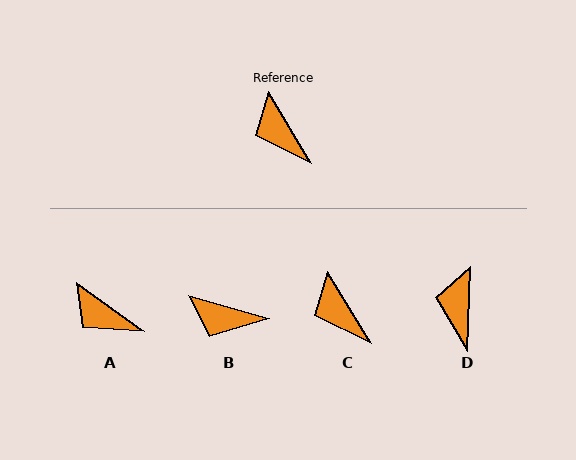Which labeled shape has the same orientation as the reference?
C.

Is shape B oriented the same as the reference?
No, it is off by about 43 degrees.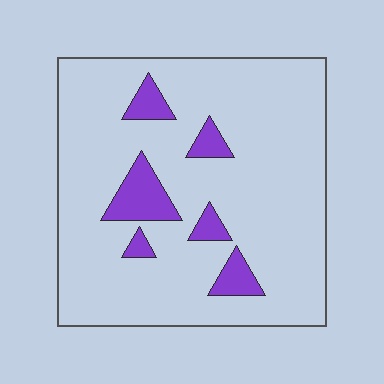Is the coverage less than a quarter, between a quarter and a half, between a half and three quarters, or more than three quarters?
Less than a quarter.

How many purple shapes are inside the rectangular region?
6.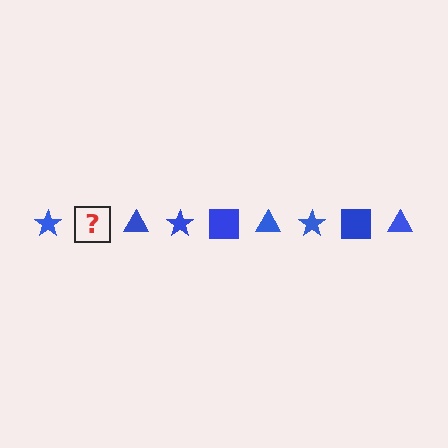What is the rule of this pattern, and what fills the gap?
The rule is that the pattern cycles through star, square, triangle shapes in blue. The gap should be filled with a blue square.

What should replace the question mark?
The question mark should be replaced with a blue square.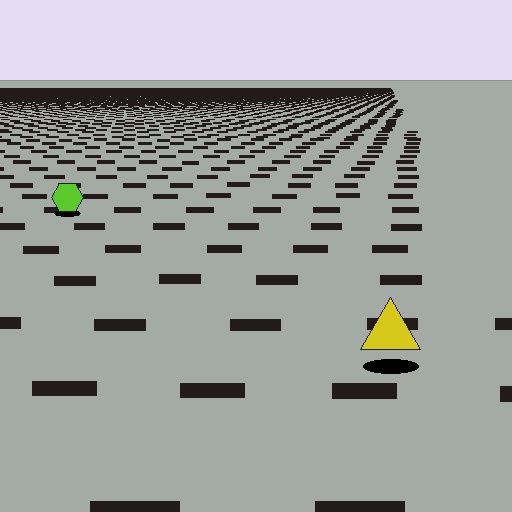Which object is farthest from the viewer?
The lime hexagon is farthest from the viewer. It appears smaller and the ground texture around it is denser.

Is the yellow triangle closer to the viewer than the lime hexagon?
Yes. The yellow triangle is closer — you can tell from the texture gradient: the ground texture is coarser near it.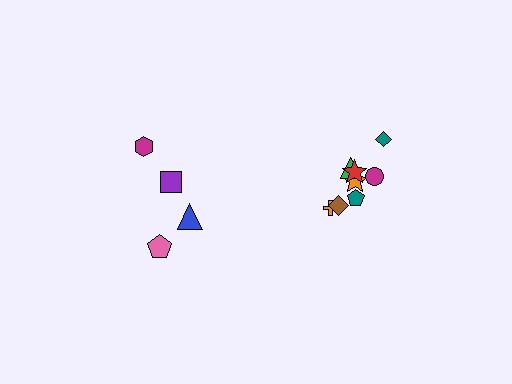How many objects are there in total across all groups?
There are 12 objects.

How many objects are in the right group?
There are 8 objects.